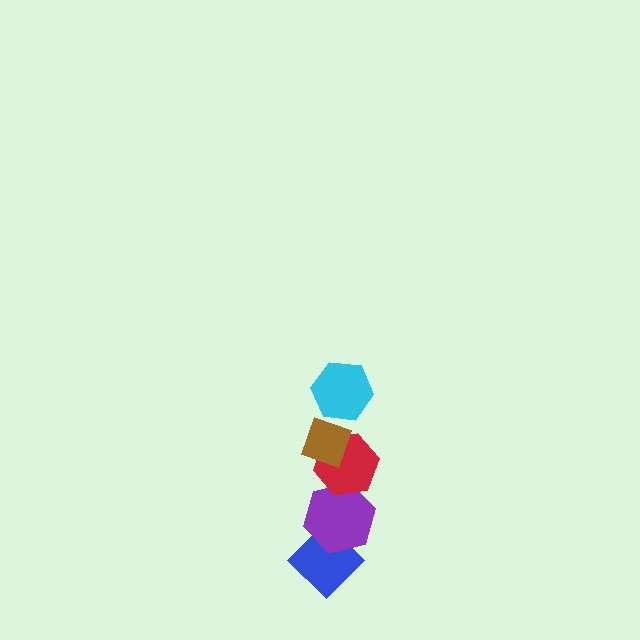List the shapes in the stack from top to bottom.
From top to bottom: the cyan hexagon, the brown diamond, the red hexagon, the purple hexagon, the blue diamond.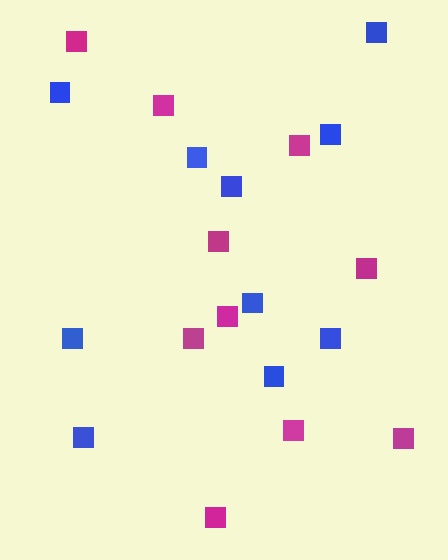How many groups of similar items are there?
There are 2 groups: one group of blue squares (10) and one group of magenta squares (10).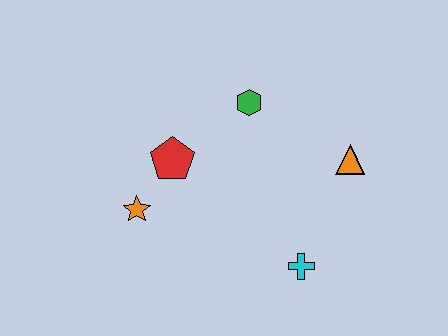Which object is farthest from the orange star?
The orange triangle is farthest from the orange star.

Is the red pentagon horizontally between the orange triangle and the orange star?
Yes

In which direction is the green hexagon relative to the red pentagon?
The green hexagon is to the right of the red pentagon.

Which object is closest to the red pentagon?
The orange star is closest to the red pentagon.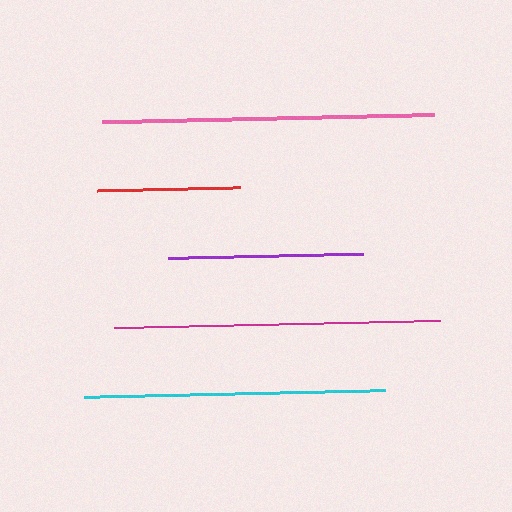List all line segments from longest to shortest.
From longest to shortest: pink, magenta, cyan, purple, red.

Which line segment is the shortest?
The red line is the shortest at approximately 144 pixels.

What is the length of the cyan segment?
The cyan segment is approximately 301 pixels long.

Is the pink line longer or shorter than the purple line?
The pink line is longer than the purple line.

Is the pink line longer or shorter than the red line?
The pink line is longer than the red line.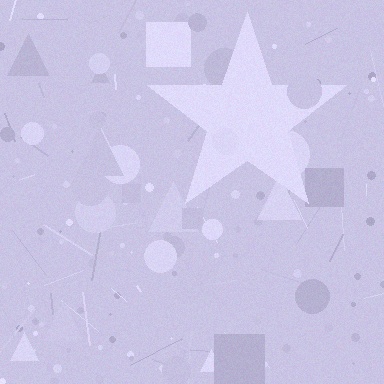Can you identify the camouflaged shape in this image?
The camouflaged shape is a star.